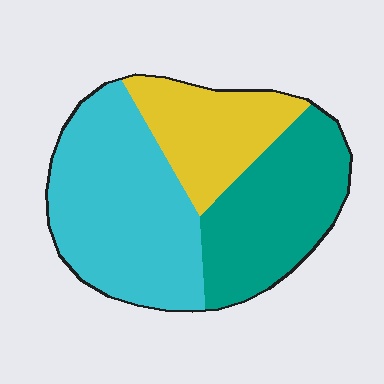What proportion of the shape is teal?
Teal covers around 35% of the shape.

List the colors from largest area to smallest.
From largest to smallest: cyan, teal, yellow.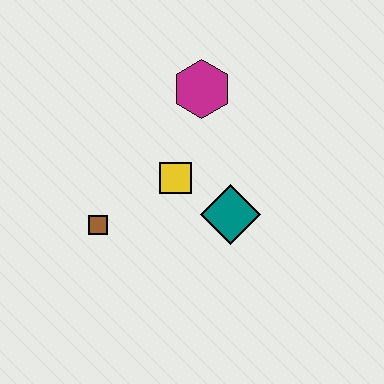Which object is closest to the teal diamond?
The yellow square is closest to the teal diamond.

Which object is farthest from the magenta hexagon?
The brown square is farthest from the magenta hexagon.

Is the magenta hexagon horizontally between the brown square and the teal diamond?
Yes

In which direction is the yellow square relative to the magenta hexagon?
The yellow square is below the magenta hexagon.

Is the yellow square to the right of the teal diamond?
No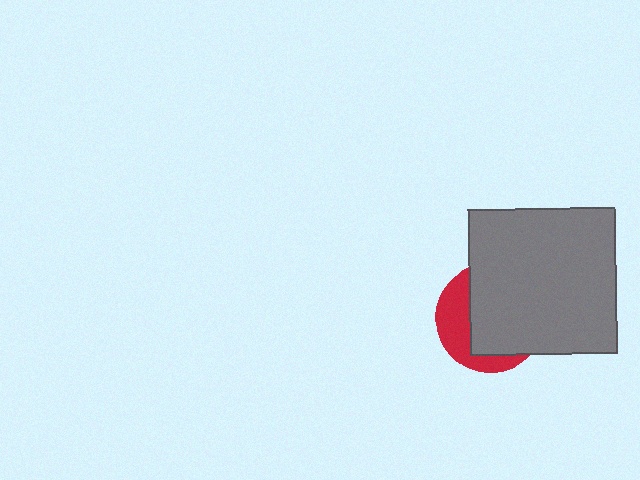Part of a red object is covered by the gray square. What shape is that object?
It is a circle.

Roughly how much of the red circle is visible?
A small part of it is visible (roughly 34%).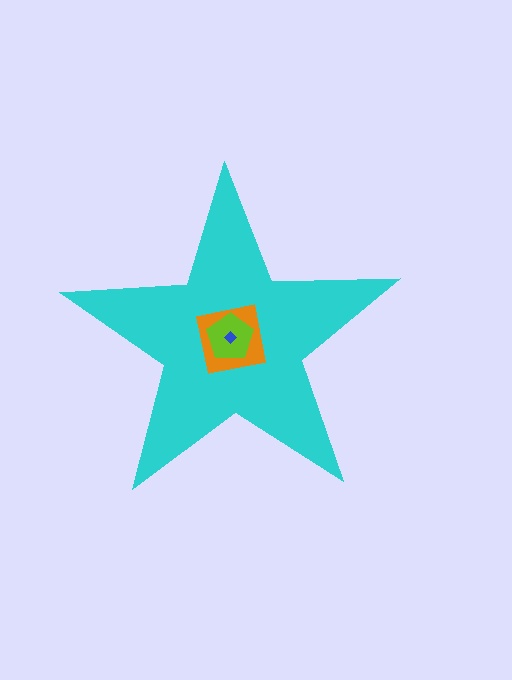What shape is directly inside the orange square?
The lime pentagon.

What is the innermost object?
The blue diamond.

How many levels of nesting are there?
4.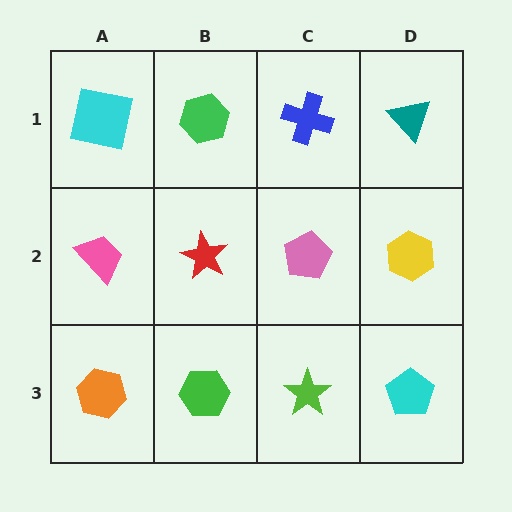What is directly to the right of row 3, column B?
A lime star.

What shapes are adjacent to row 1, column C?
A pink pentagon (row 2, column C), a green hexagon (row 1, column B), a teal triangle (row 1, column D).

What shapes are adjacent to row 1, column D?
A yellow hexagon (row 2, column D), a blue cross (row 1, column C).